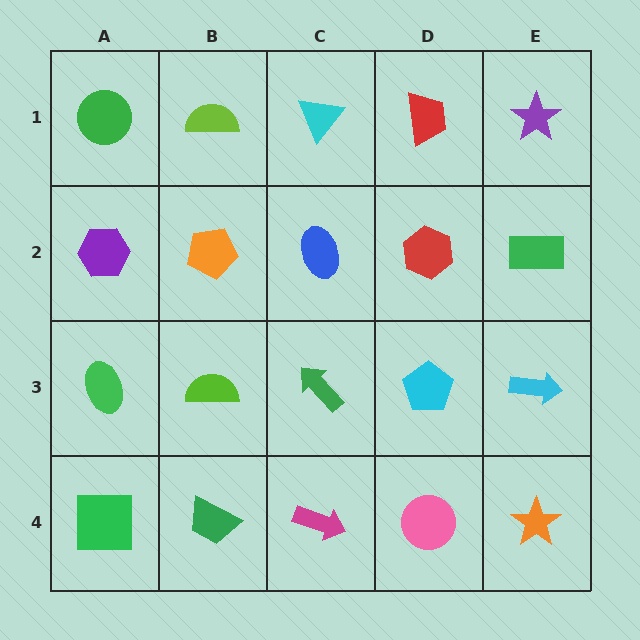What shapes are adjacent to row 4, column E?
A cyan arrow (row 3, column E), a pink circle (row 4, column D).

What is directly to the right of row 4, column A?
A green trapezoid.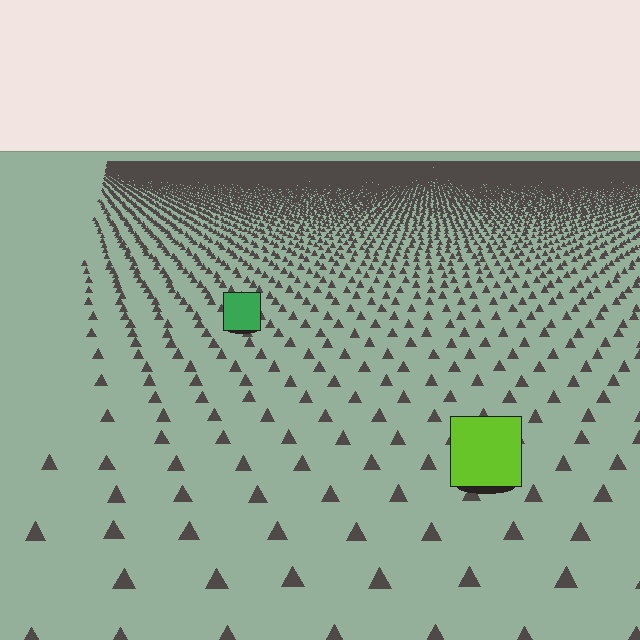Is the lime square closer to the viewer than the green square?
Yes. The lime square is closer — you can tell from the texture gradient: the ground texture is coarser near it.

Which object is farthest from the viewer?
The green square is farthest from the viewer. It appears smaller and the ground texture around it is denser.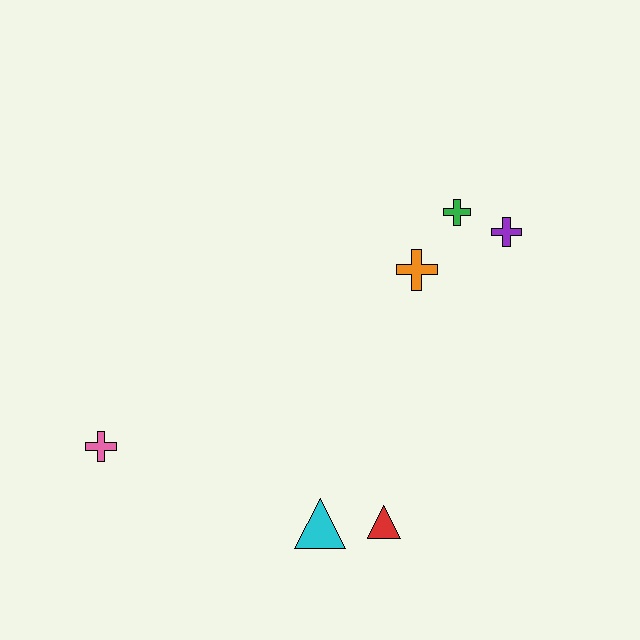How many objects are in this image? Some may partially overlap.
There are 6 objects.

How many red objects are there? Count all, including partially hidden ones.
There is 1 red object.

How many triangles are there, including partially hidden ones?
There are 2 triangles.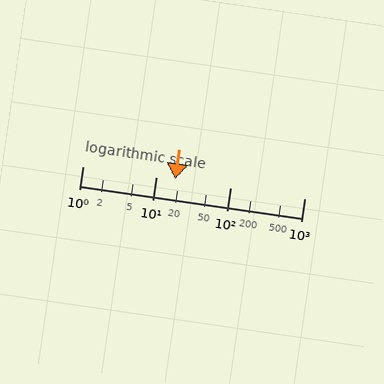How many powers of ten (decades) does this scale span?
The scale spans 3 decades, from 1 to 1000.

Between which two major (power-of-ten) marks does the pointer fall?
The pointer is between 10 and 100.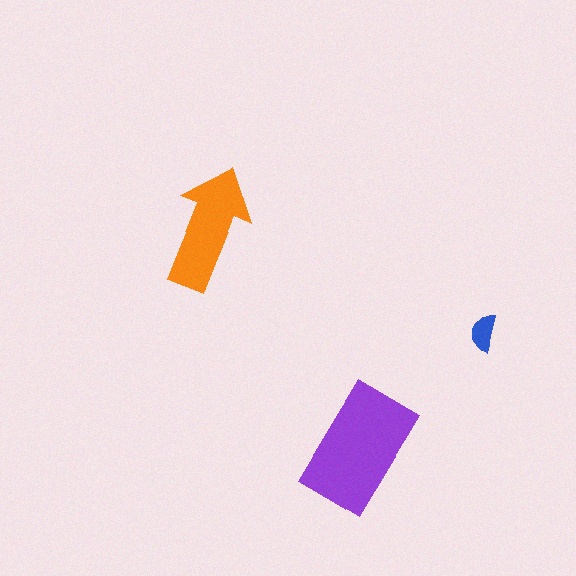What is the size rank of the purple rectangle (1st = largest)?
1st.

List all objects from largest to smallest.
The purple rectangle, the orange arrow, the blue semicircle.